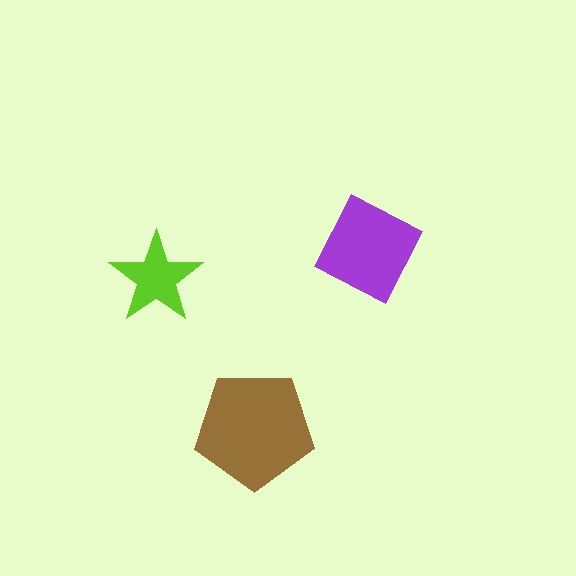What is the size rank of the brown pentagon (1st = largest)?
1st.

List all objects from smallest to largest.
The lime star, the purple diamond, the brown pentagon.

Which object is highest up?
The purple diamond is topmost.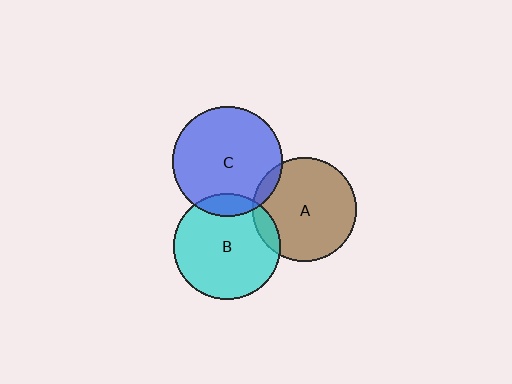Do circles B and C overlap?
Yes.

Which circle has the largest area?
Circle C (blue).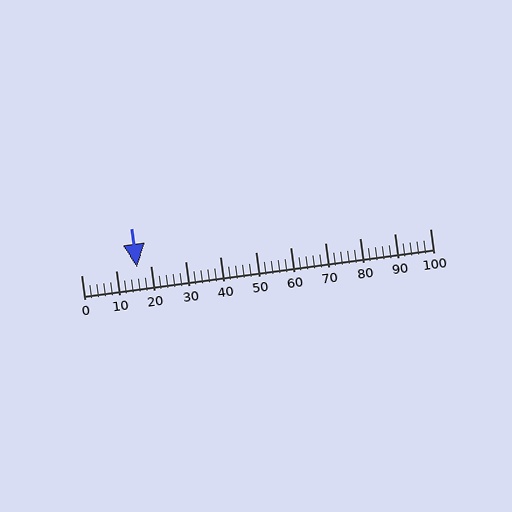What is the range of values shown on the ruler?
The ruler shows values from 0 to 100.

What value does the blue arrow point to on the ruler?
The blue arrow points to approximately 16.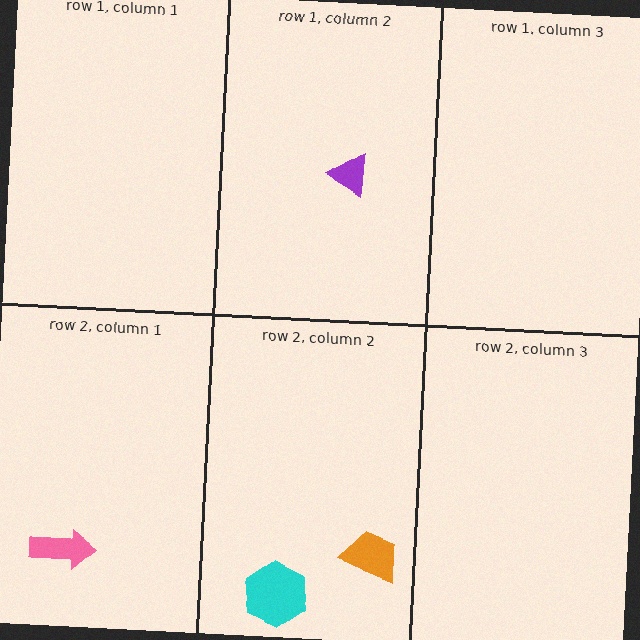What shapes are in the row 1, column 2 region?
The purple triangle.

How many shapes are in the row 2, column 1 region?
1.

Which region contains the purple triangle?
The row 1, column 2 region.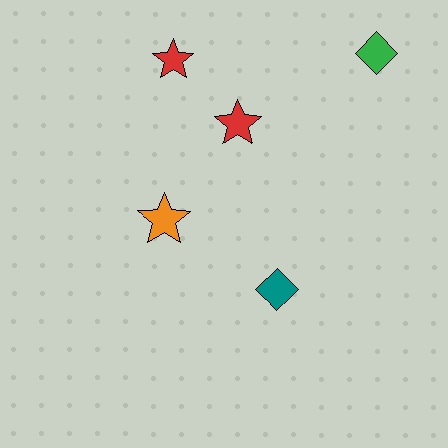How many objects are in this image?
There are 5 objects.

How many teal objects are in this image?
There is 1 teal object.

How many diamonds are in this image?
There are 2 diamonds.